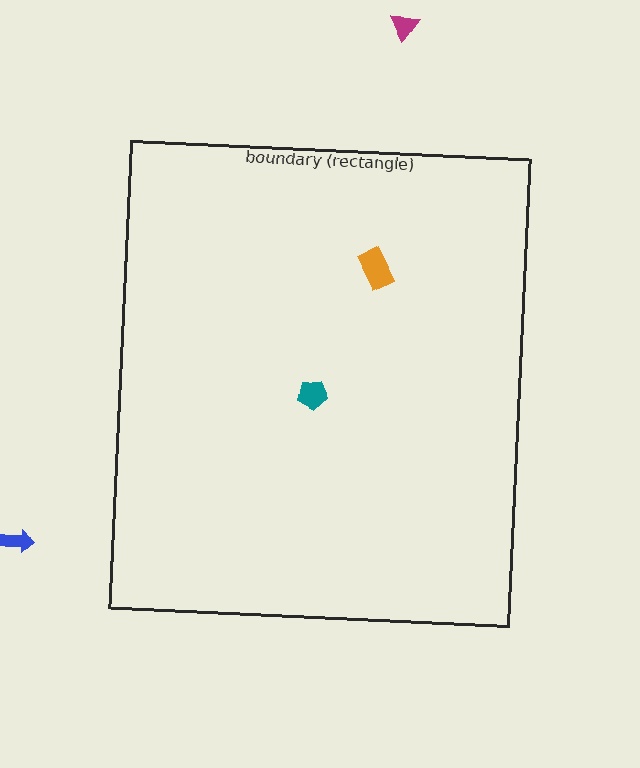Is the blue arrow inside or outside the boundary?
Outside.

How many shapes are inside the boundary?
2 inside, 2 outside.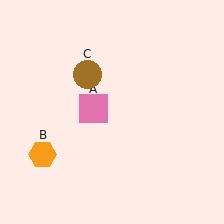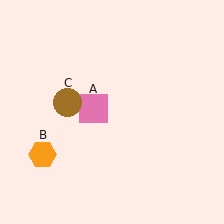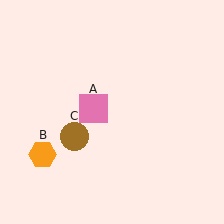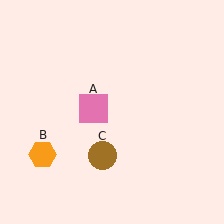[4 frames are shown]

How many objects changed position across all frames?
1 object changed position: brown circle (object C).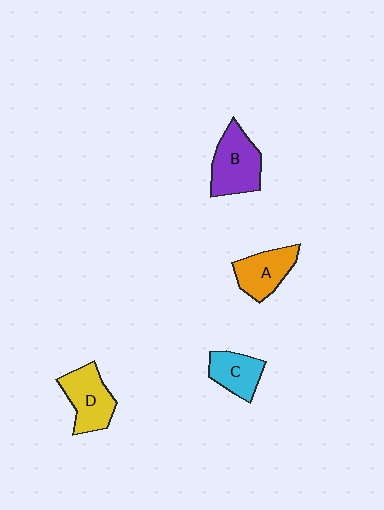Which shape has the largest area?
Shape B (purple).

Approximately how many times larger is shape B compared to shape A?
Approximately 1.2 times.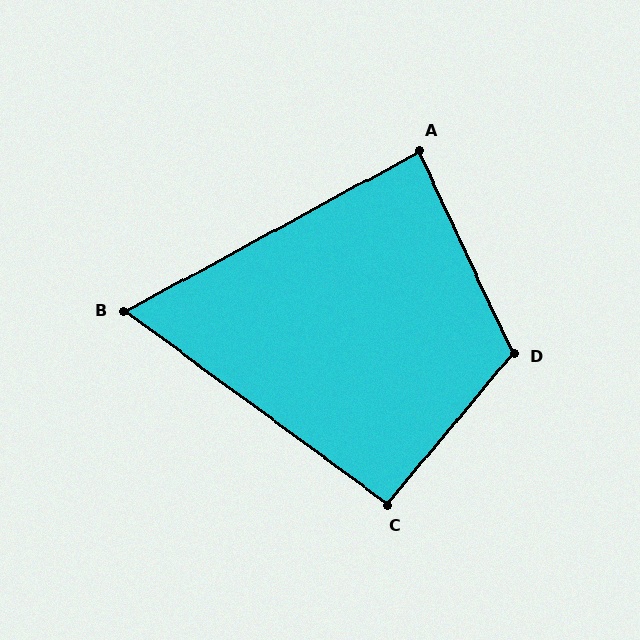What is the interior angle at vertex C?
Approximately 94 degrees (approximately right).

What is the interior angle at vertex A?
Approximately 86 degrees (approximately right).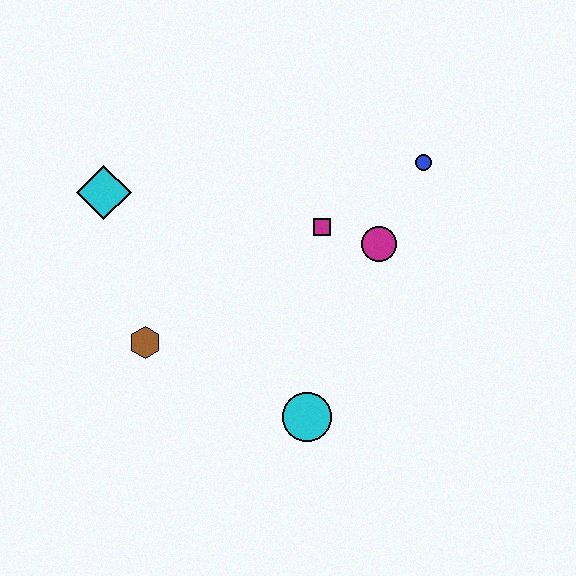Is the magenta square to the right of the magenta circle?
No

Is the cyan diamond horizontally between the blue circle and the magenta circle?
No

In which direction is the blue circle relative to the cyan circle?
The blue circle is above the cyan circle.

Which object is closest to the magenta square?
The magenta circle is closest to the magenta square.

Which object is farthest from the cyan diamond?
The blue circle is farthest from the cyan diamond.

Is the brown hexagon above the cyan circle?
Yes